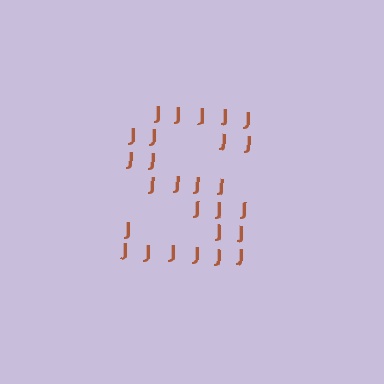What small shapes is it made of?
It is made of small letter J's.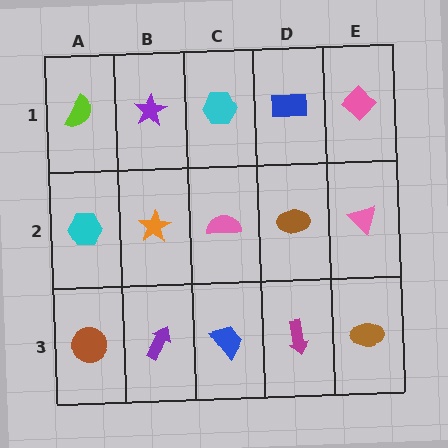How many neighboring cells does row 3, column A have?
2.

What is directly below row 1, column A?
A cyan hexagon.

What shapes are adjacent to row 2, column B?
A purple star (row 1, column B), a purple arrow (row 3, column B), a cyan hexagon (row 2, column A), a pink semicircle (row 2, column C).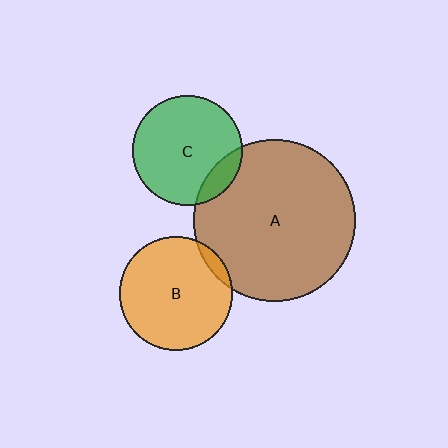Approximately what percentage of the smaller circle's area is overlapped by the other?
Approximately 5%.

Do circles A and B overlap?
Yes.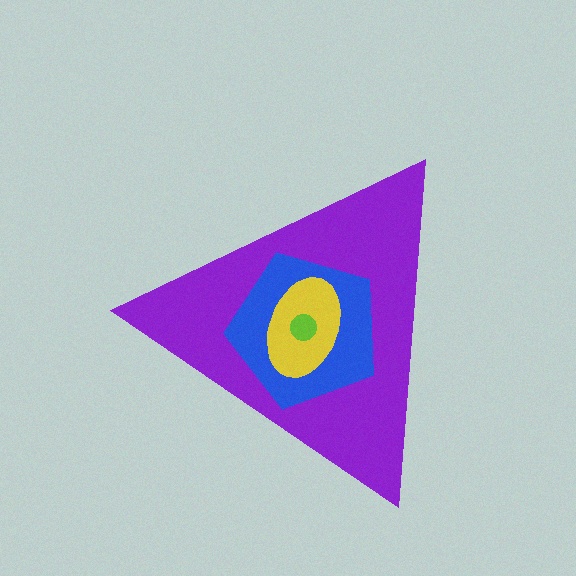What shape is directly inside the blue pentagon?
The yellow ellipse.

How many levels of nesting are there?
4.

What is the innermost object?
The lime circle.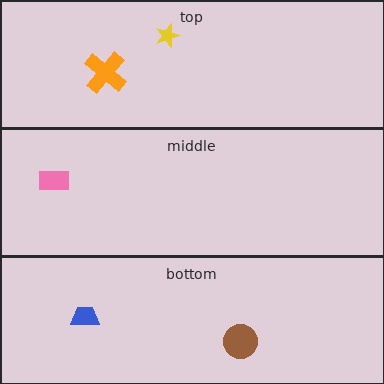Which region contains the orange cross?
The top region.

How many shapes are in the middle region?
1.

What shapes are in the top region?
The yellow star, the orange cross.